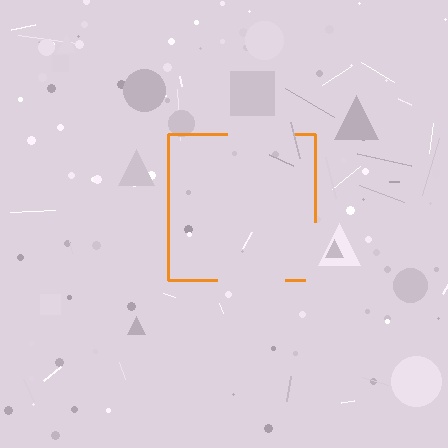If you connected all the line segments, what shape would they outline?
They would outline a square.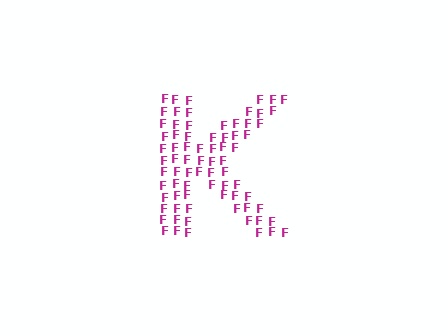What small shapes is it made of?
It is made of small letter F's.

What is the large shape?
The large shape is the letter K.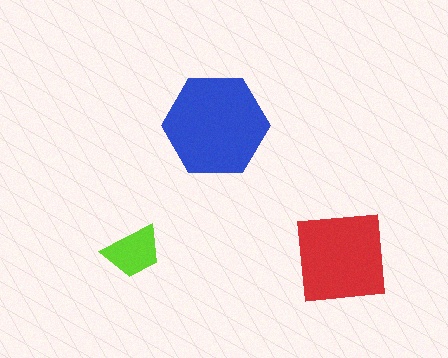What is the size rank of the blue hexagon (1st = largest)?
1st.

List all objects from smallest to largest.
The lime trapezoid, the red square, the blue hexagon.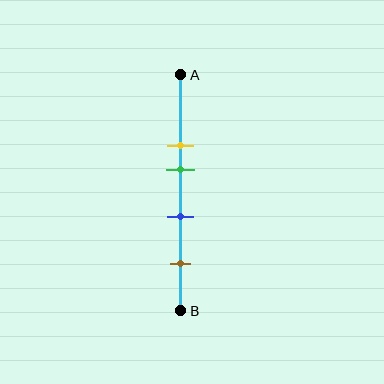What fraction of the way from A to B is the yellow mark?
The yellow mark is approximately 30% (0.3) of the way from A to B.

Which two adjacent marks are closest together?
The yellow and green marks are the closest adjacent pair.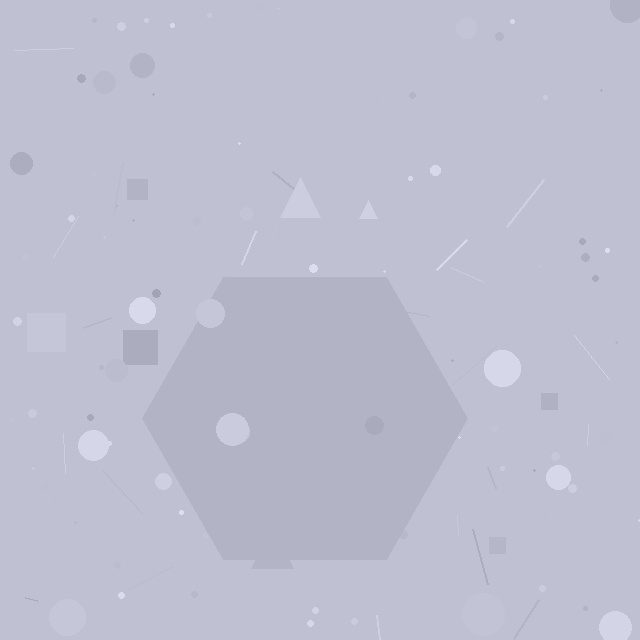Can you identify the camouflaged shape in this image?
The camouflaged shape is a hexagon.